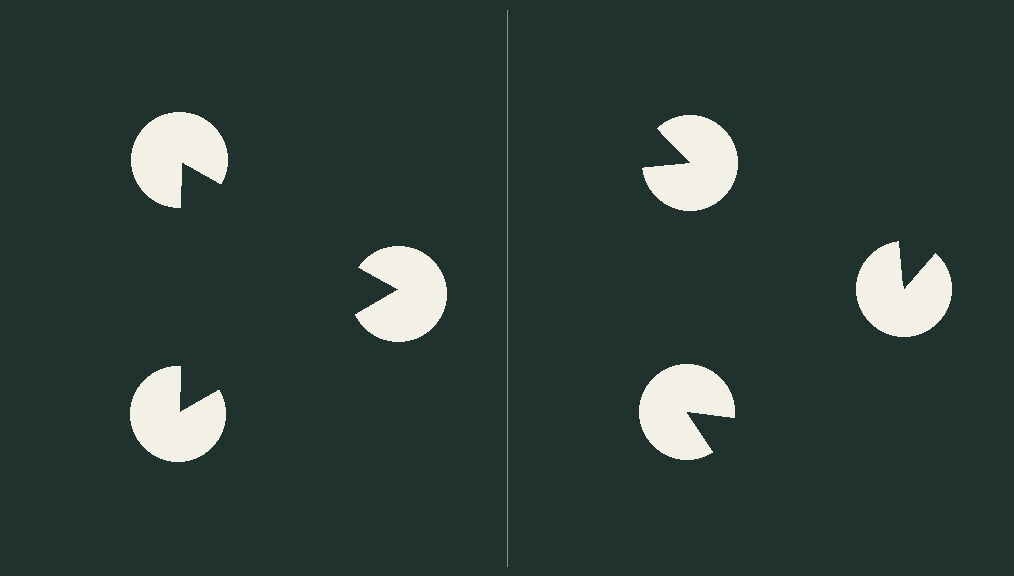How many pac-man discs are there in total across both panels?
6 — 3 on each side.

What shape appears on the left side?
An illusory triangle.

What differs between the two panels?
The pac-man discs are positioned identically on both sides; only the wedge orientations differ. On the left they align to a triangle; on the right they are misaligned.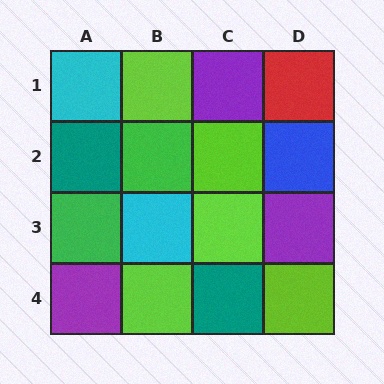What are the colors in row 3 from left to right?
Green, cyan, lime, purple.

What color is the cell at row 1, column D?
Red.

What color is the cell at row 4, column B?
Lime.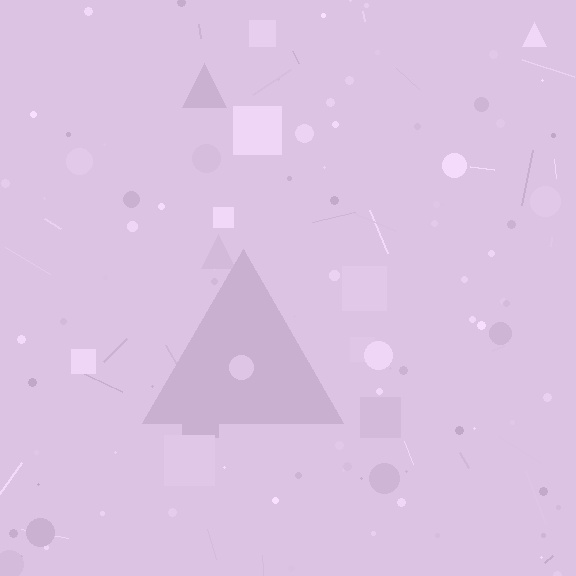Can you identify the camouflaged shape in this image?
The camouflaged shape is a triangle.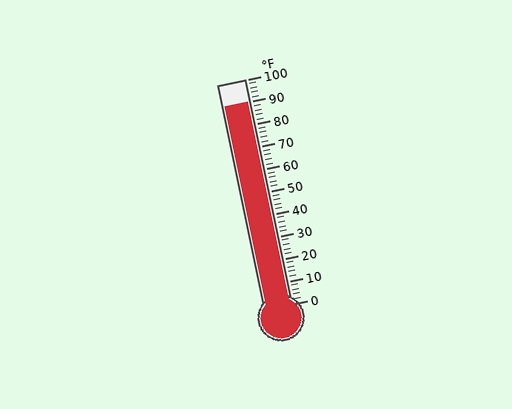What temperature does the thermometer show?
The thermometer shows approximately 90°F.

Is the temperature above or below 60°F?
The temperature is above 60°F.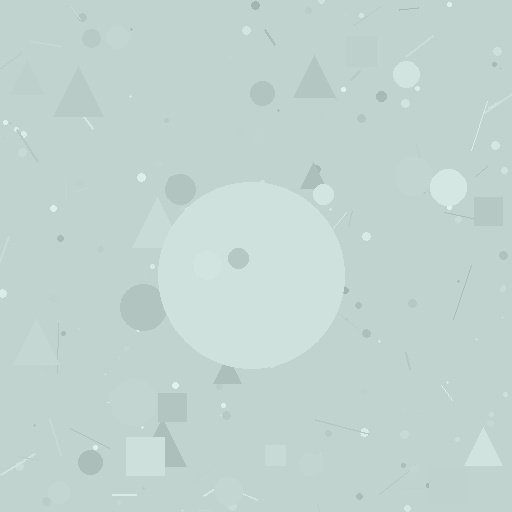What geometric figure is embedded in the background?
A circle is embedded in the background.